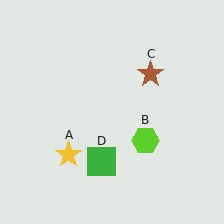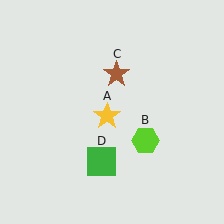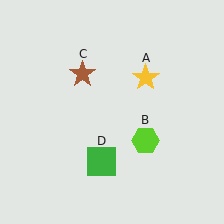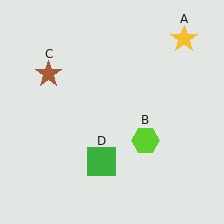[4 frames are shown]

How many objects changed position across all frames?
2 objects changed position: yellow star (object A), brown star (object C).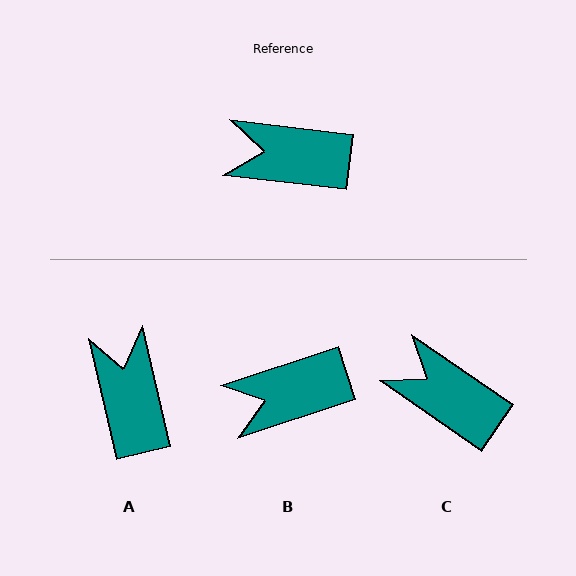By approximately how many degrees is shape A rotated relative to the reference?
Approximately 70 degrees clockwise.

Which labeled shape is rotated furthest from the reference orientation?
A, about 70 degrees away.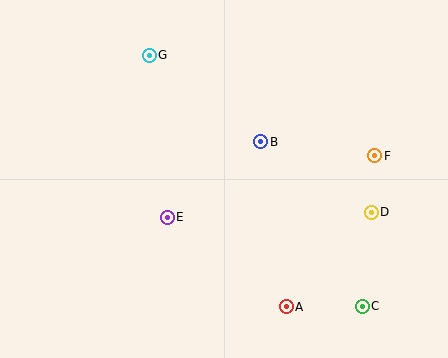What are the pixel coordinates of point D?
Point D is at (371, 212).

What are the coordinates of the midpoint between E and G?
The midpoint between E and G is at (158, 136).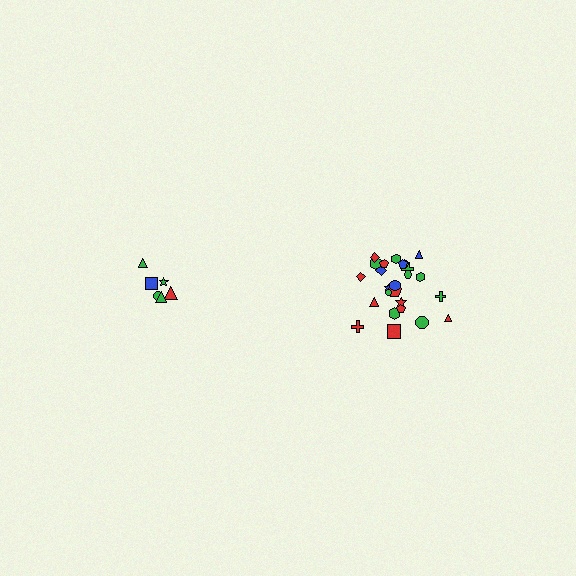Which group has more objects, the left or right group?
The right group.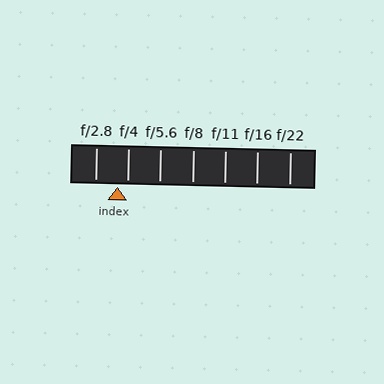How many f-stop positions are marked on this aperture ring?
There are 7 f-stop positions marked.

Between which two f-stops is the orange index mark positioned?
The index mark is between f/2.8 and f/4.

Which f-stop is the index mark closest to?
The index mark is closest to f/4.